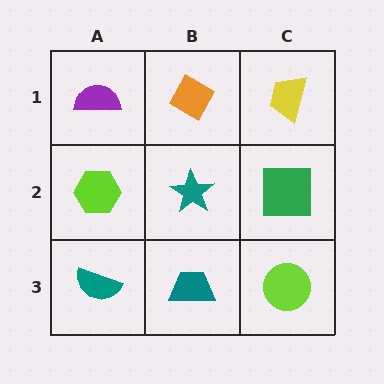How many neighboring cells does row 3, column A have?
2.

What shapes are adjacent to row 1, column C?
A green square (row 2, column C), an orange diamond (row 1, column B).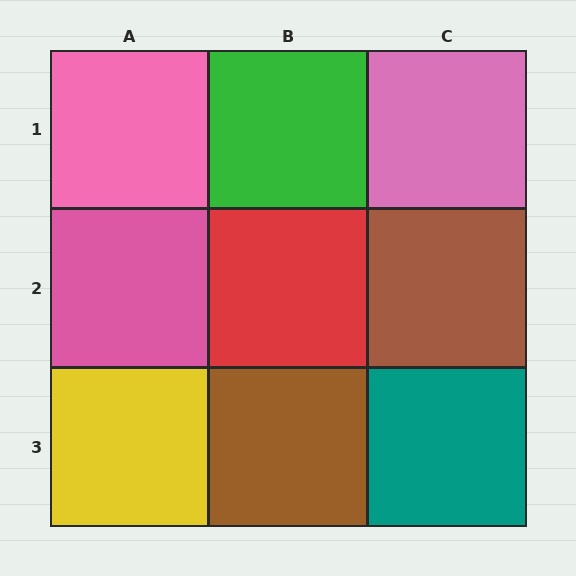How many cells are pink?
3 cells are pink.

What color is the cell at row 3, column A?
Yellow.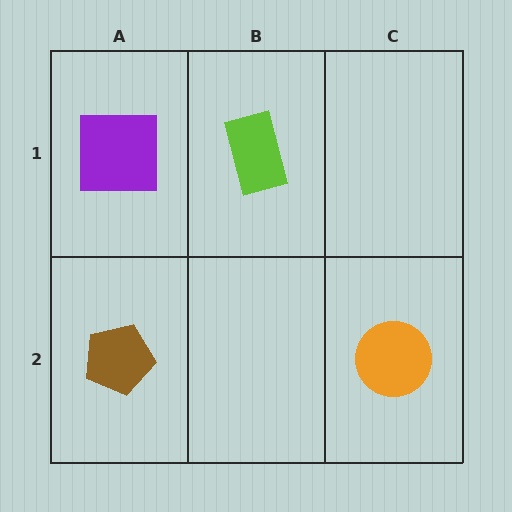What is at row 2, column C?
An orange circle.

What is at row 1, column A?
A purple square.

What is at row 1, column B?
A lime rectangle.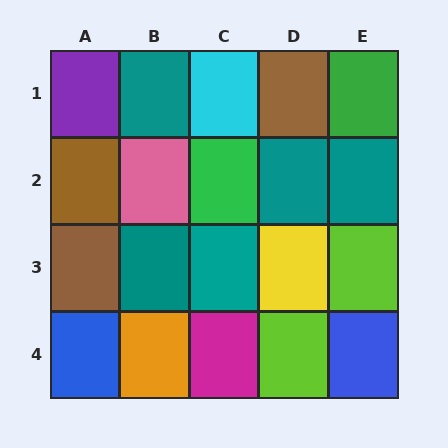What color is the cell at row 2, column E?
Teal.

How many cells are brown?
3 cells are brown.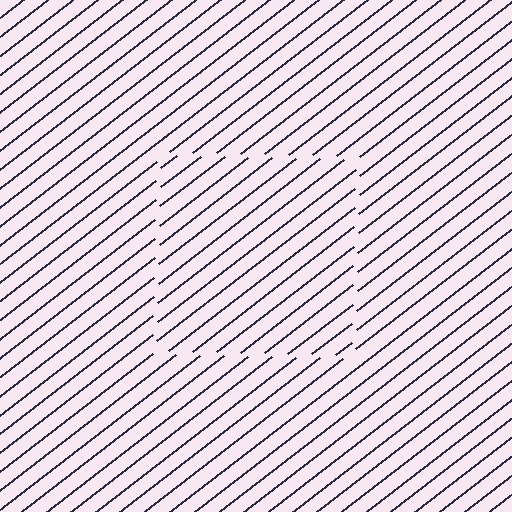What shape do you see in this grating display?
An illusory square. The interior of the shape contains the same grating, shifted by half a period — the contour is defined by the phase discontinuity where line-ends from the inner and outer gratings abut.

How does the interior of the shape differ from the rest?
The interior of the shape contains the same grating, shifted by half a period — the contour is defined by the phase discontinuity where line-ends from the inner and outer gratings abut.